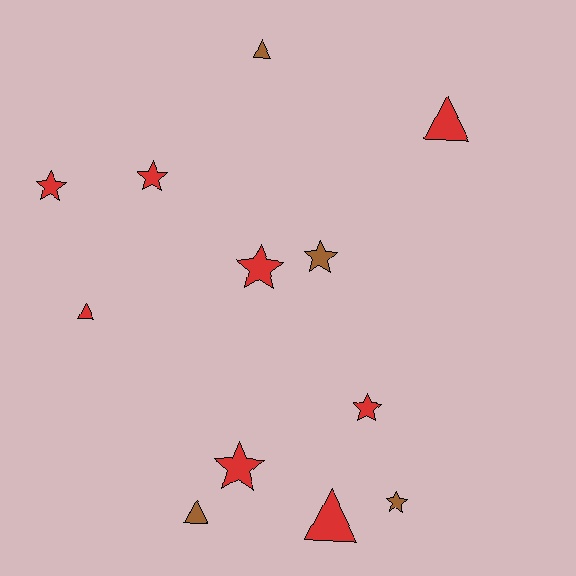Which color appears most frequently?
Red, with 8 objects.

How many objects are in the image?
There are 12 objects.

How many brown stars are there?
There are 2 brown stars.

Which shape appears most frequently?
Star, with 7 objects.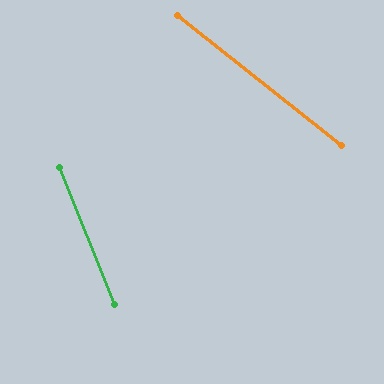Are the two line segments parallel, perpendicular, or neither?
Neither parallel nor perpendicular — they differ by about 30°.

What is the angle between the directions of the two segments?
Approximately 30 degrees.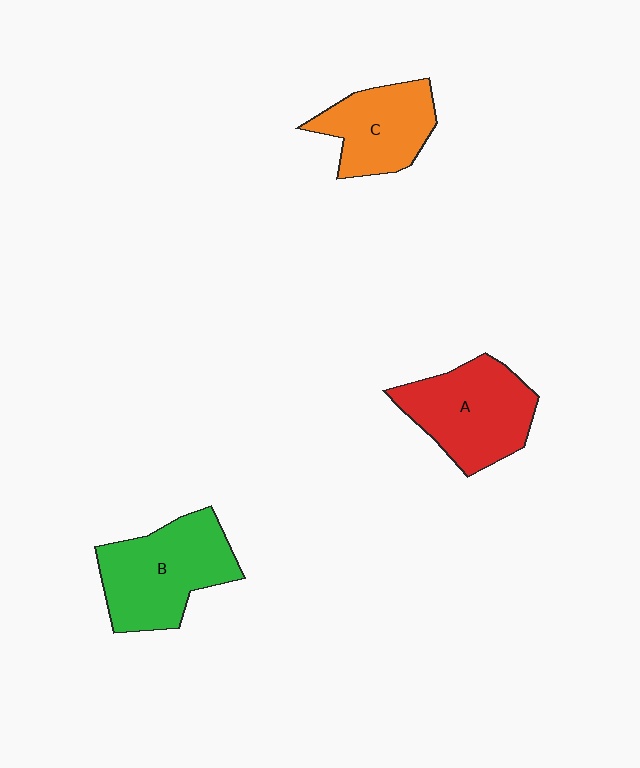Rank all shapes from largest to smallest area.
From largest to smallest: B (green), A (red), C (orange).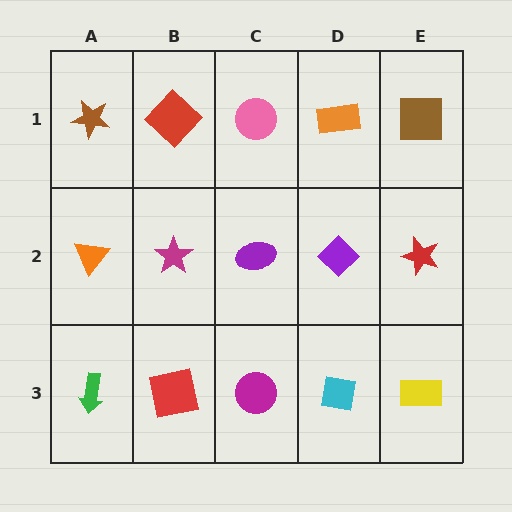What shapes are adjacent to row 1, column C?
A purple ellipse (row 2, column C), a red diamond (row 1, column B), an orange rectangle (row 1, column D).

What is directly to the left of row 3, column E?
A cyan square.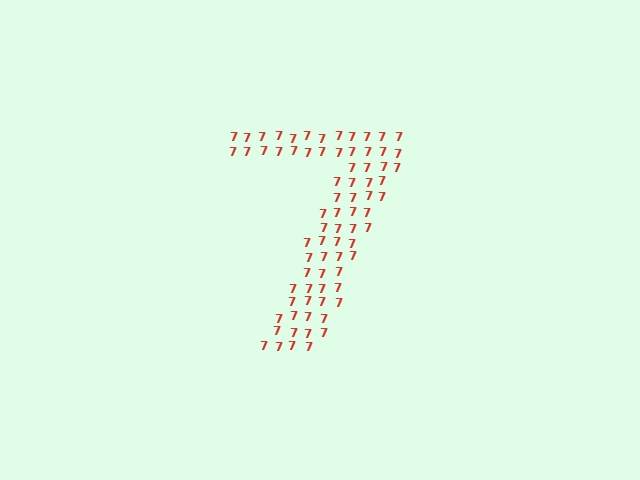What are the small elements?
The small elements are digit 7's.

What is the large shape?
The large shape is the digit 7.